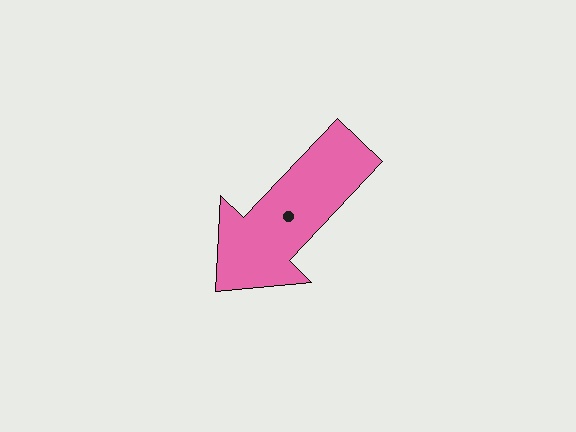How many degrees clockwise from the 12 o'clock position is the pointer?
Approximately 224 degrees.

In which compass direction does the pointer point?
Southwest.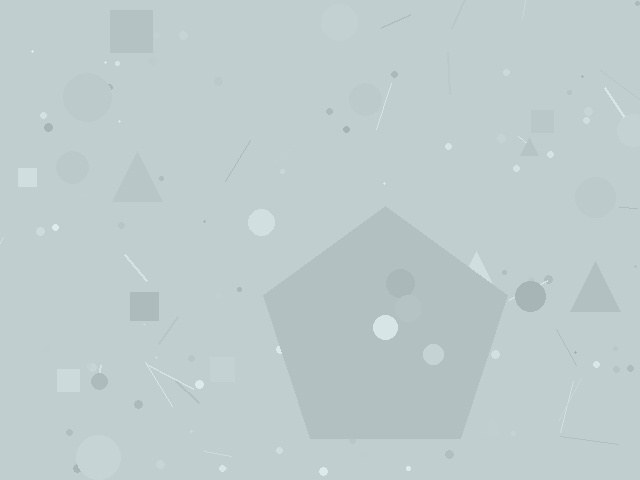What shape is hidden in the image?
A pentagon is hidden in the image.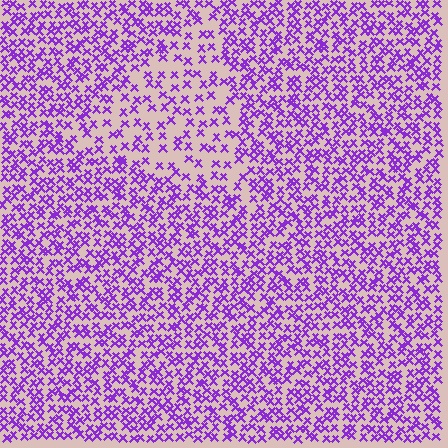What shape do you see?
I see a triangle.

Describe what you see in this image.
The image contains small purple elements arranged at two different densities. A triangle-shaped region is visible where the elements are less densely packed than the surrounding area.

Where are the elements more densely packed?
The elements are more densely packed outside the triangle boundary.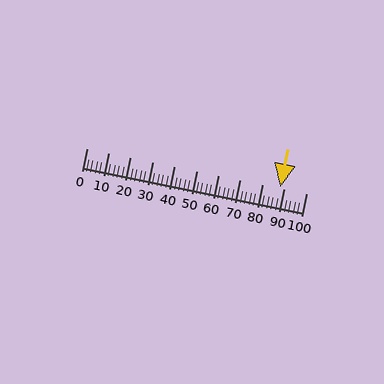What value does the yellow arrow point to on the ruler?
The yellow arrow points to approximately 88.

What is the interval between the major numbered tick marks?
The major tick marks are spaced 10 units apart.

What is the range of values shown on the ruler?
The ruler shows values from 0 to 100.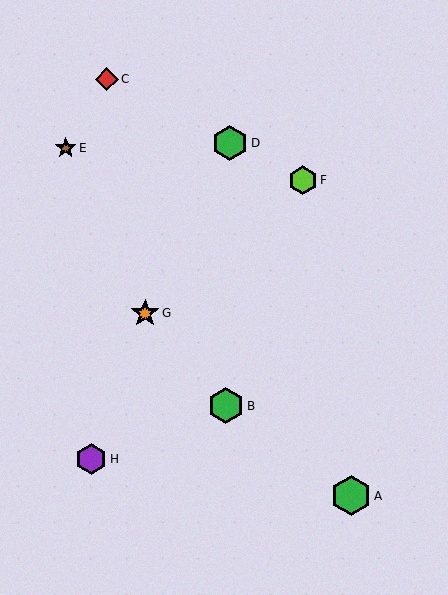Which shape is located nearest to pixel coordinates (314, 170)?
The lime hexagon (labeled F) at (303, 180) is nearest to that location.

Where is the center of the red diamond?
The center of the red diamond is at (107, 79).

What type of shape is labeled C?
Shape C is a red diamond.